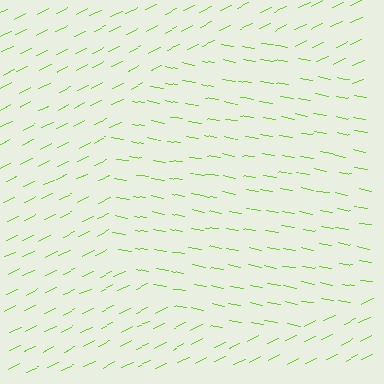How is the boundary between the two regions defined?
The boundary is defined purely by a change in line orientation (approximately 35 degrees difference). All lines are the same color and thickness.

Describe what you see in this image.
The image is filled with small lime line segments. A circle region in the image has lines oriented differently from the surrounding lines, creating a visible texture boundary.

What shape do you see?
I see a circle.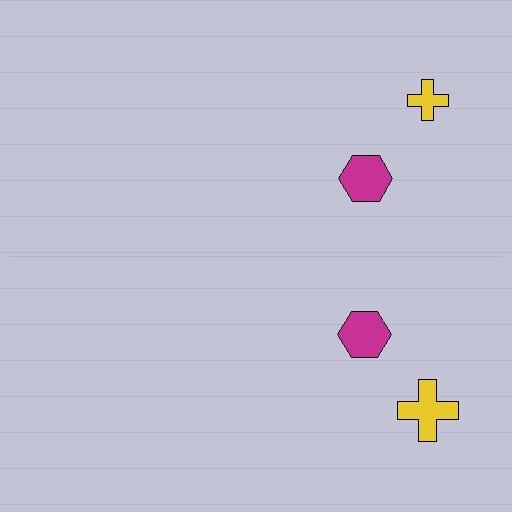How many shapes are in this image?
There are 4 shapes in this image.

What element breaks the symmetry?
The yellow cross on the bottom side has a different size than its mirror counterpart.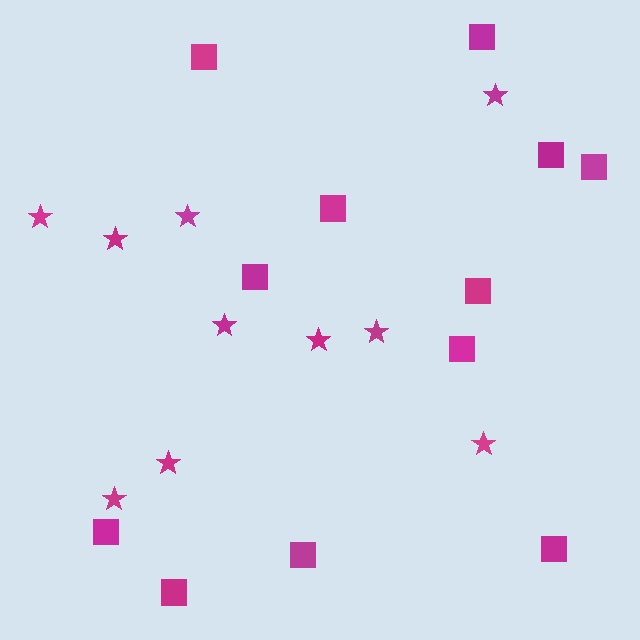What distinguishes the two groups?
There are 2 groups: one group of stars (10) and one group of squares (12).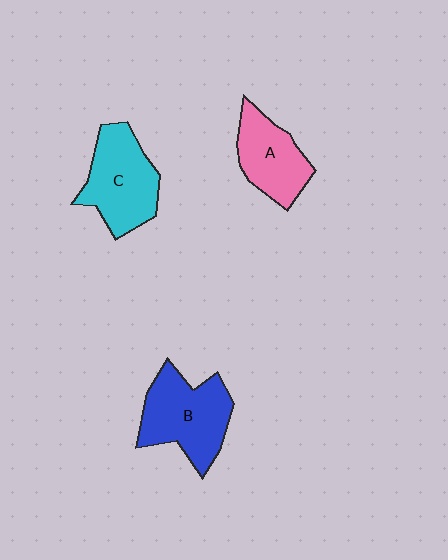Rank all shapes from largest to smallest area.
From largest to smallest: B (blue), C (cyan), A (pink).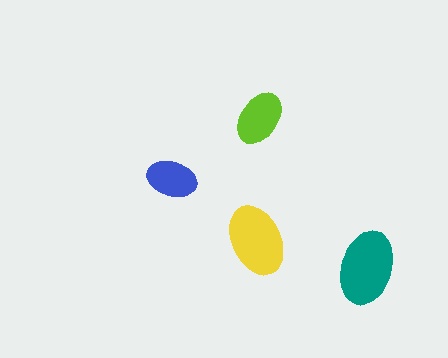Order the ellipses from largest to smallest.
the teal one, the yellow one, the lime one, the blue one.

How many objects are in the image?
There are 4 objects in the image.